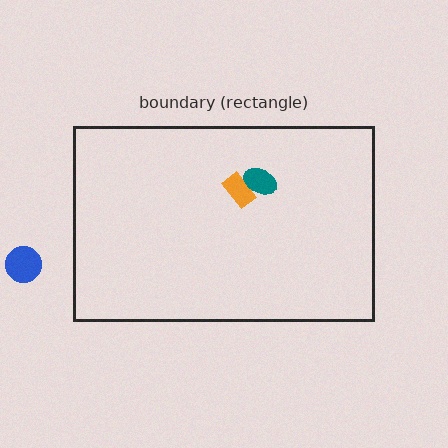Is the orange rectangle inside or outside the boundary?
Inside.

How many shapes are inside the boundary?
2 inside, 1 outside.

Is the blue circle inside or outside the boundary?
Outside.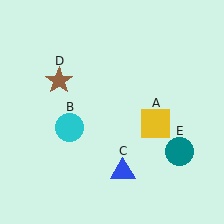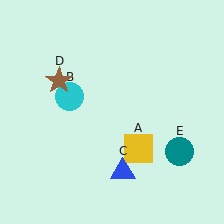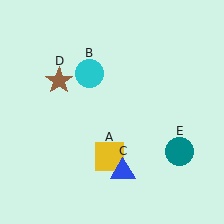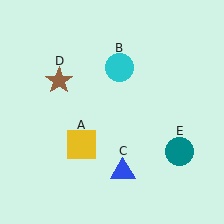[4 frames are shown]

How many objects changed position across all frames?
2 objects changed position: yellow square (object A), cyan circle (object B).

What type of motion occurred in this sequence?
The yellow square (object A), cyan circle (object B) rotated clockwise around the center of the scene.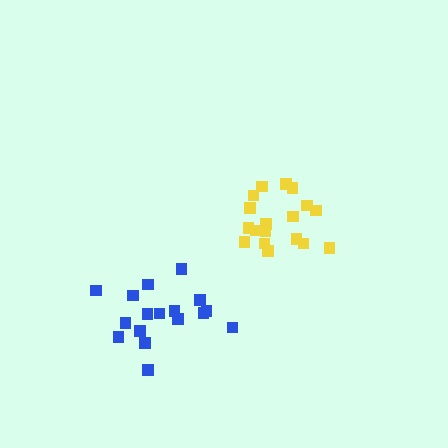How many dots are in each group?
Group 1: 18 dots, Group 2: 17 dots (35 total).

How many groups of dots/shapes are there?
There are 2 groups.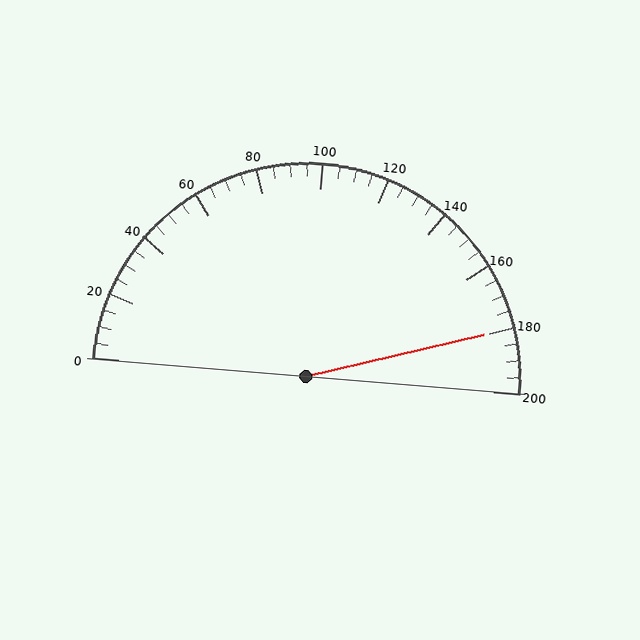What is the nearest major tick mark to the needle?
The nearest major tick mark is 180.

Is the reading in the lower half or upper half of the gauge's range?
The reading is in the upper half of the range (0 to 200).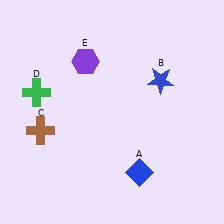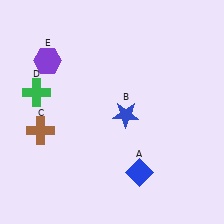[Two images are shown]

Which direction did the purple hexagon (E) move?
The purple hexagon (E) moved left.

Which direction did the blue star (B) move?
The blue star (B) moved left.